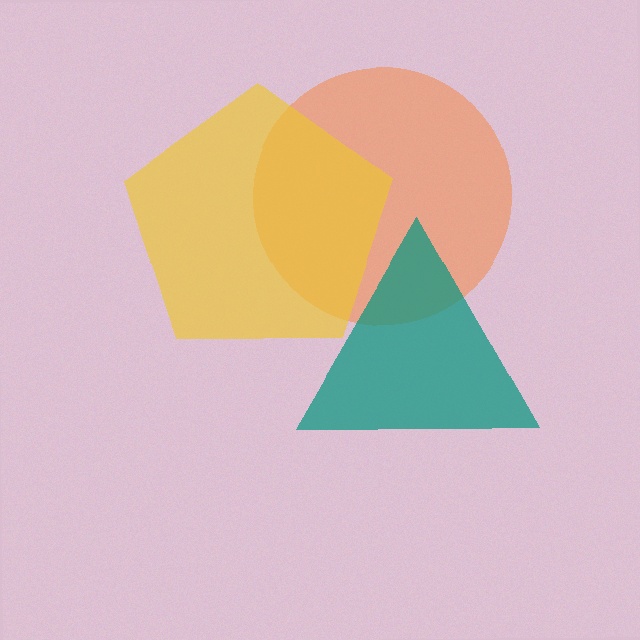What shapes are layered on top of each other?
The layered shapes are: an orange circle, a teal triangle, a yellow pentagon.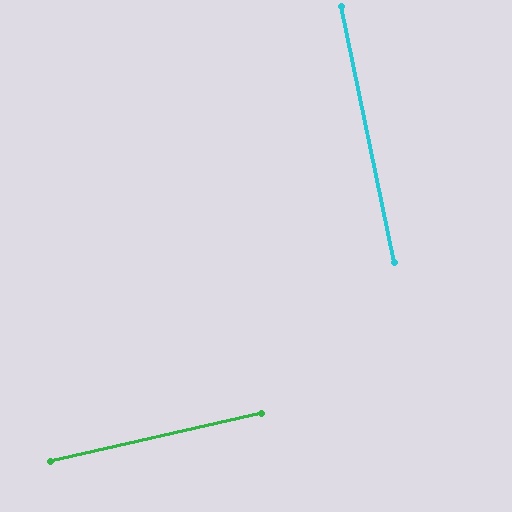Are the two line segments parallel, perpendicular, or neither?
Perpendicular — they meet at approximately 89°.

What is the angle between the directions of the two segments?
Approximately 89 degrees.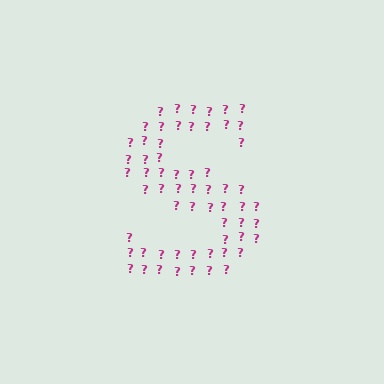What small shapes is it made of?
It is made of small question marks.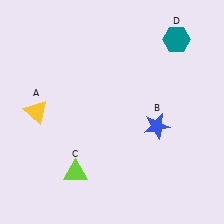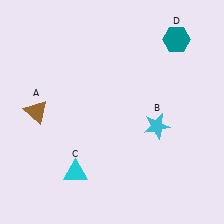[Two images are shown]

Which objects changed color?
A changed from yellow to brown. B changed from blue to cyan. C changed from lime to cyan.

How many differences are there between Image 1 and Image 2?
There are 3 differences between the two images.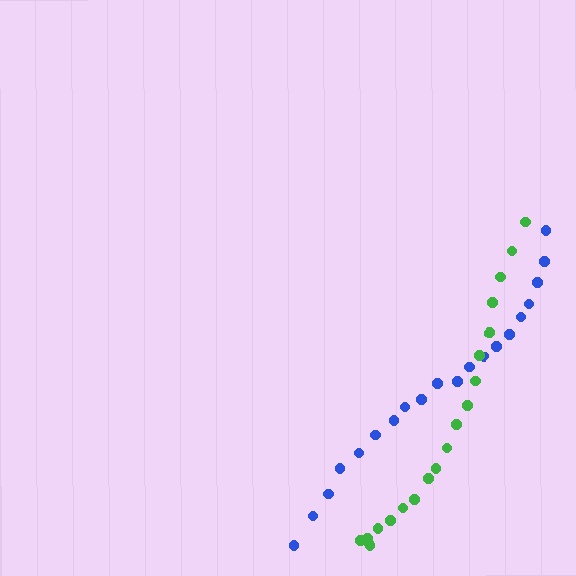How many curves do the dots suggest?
There are 2 distinct paths.